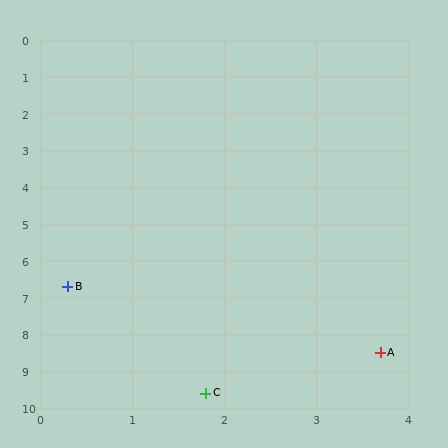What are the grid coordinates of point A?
Point A is at approximately (3.7, 8.5).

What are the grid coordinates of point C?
Point C is at approximately (1.8, 9.6).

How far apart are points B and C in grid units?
Points B and C are about 3.3 grid units apart.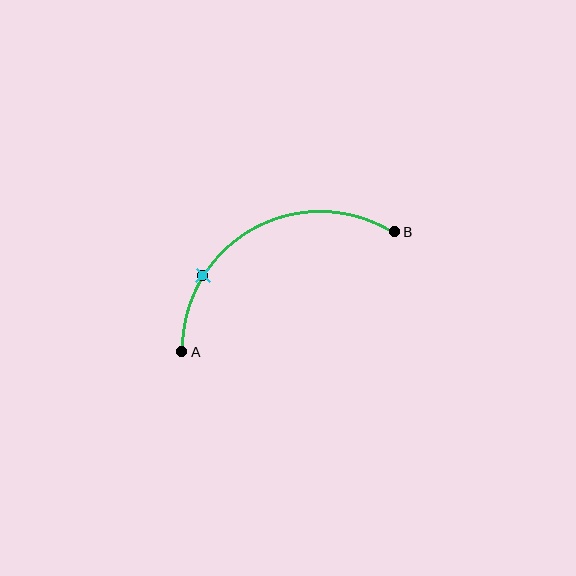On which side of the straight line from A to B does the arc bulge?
The arc bulges above the straight line connecting A and B.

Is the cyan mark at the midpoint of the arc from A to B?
No. The cyan mark lies on the arc but is closer to endpoint A. The arc midpoint would be at the point on the curve equidistant along the arc from both A and B.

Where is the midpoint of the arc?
The arc midpoint is the point on the curve farthest from the straight line joining A and B. It sits above that line.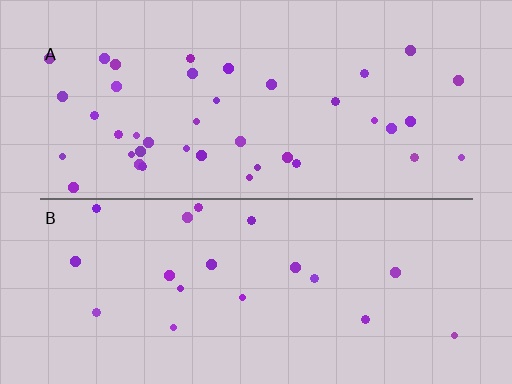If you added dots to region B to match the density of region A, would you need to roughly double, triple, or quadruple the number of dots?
Approximately double.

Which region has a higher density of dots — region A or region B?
A (the top).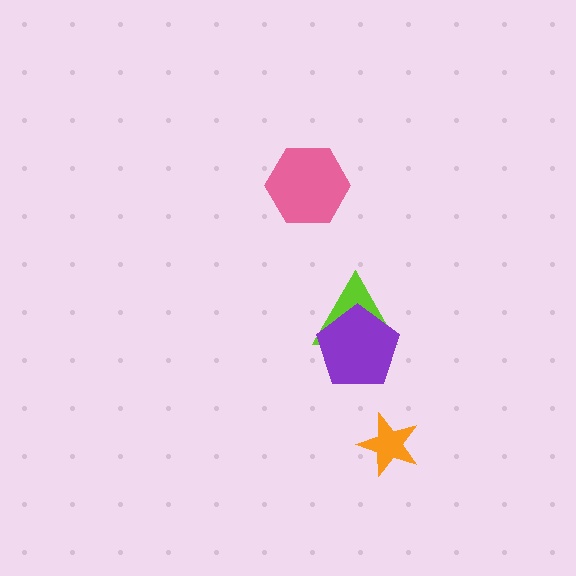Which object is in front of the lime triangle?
The purple pentagon is in front of the lime triangle.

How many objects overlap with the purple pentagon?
1 object overlaps with the purple pentagon.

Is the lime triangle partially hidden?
Yes, it is partially covered by another shape.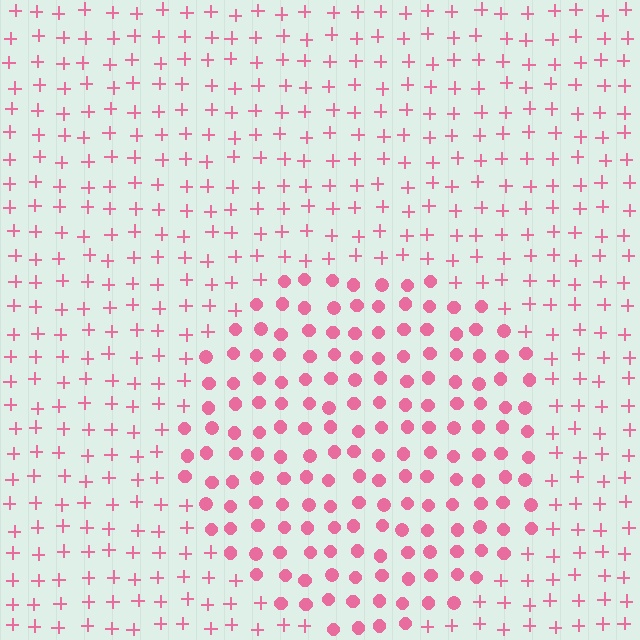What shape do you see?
I see a circle.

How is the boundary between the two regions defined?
The boundary is defined by a change in element shape: circles inside vs. plus signs outside. All elements share the same color and spacing.